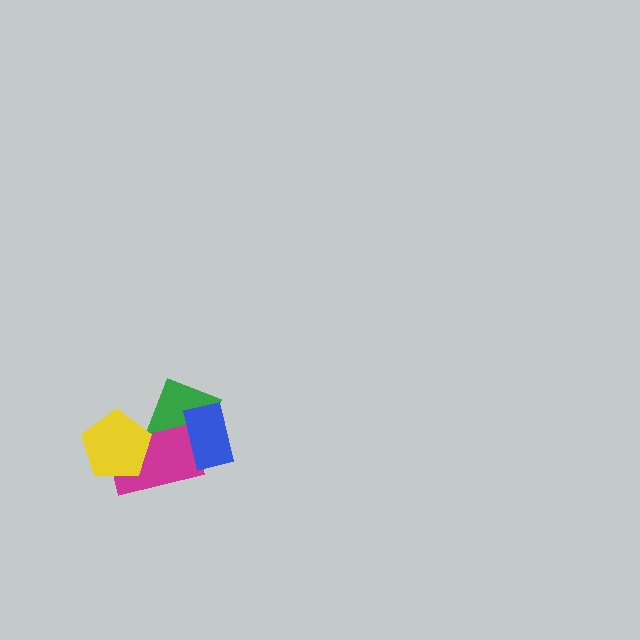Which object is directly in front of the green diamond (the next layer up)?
The magenta rectangle is directly in front of the green diamond.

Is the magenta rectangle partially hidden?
Yes, it is partially covered by another shape.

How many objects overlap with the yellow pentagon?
1 object overlaps with the yellow pentagon.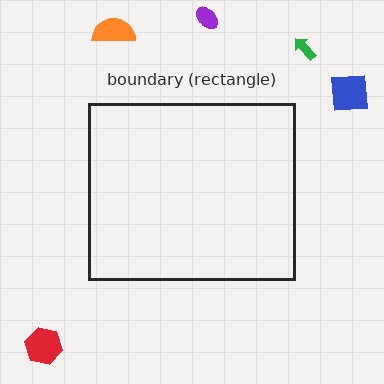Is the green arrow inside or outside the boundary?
Outside.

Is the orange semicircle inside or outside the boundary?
Outside.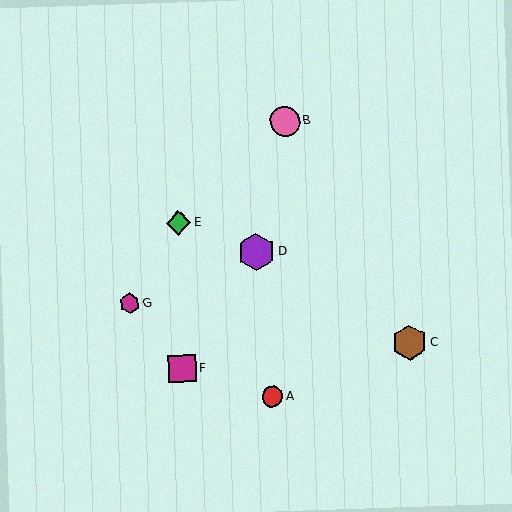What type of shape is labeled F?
Shape F is a magenta square.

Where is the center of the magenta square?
The center of the magenta square is at (182, 368).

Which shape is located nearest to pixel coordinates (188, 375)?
The magenta square (labeled F) at (182, 368) is nearest to that location.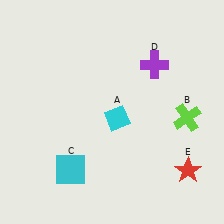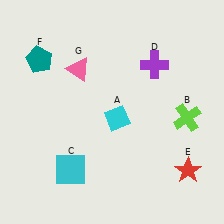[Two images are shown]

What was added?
A teal pentagon (F), a pink triangle (G) were added in Image 2.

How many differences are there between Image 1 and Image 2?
There are 2 differences between the two images.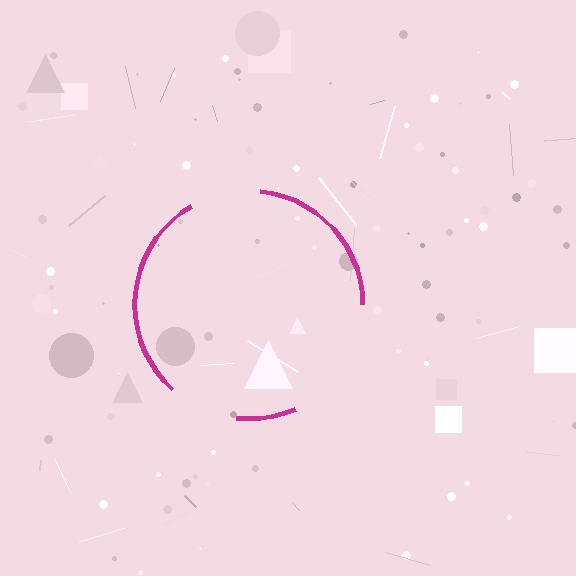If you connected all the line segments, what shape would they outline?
They would outline a circle.